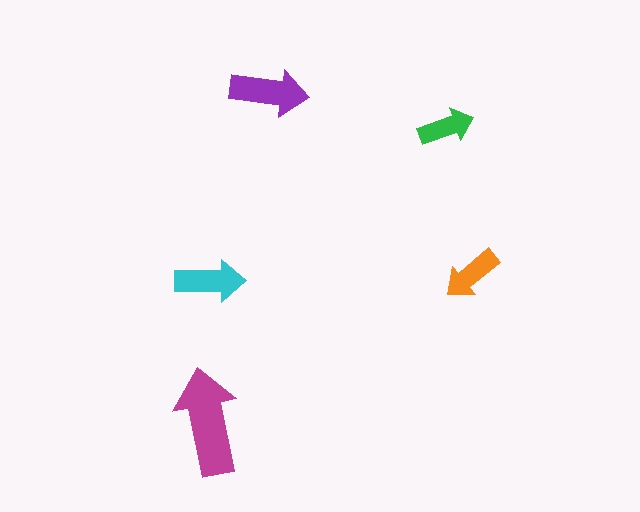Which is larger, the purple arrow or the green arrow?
The purple one.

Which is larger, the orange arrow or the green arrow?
The orange one.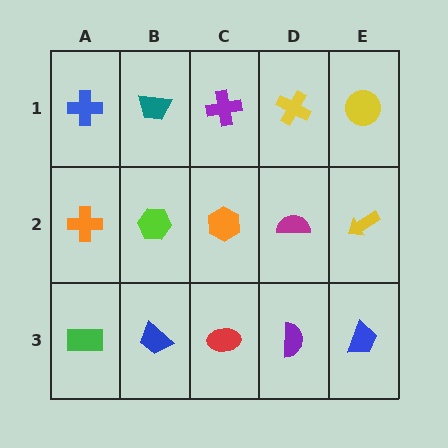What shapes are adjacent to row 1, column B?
A lime hexagon (row 2, column B), a blue cross (row 1, column A), a purple cross (row 1, column C).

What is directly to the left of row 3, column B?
A green rectangle.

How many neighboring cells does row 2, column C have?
4.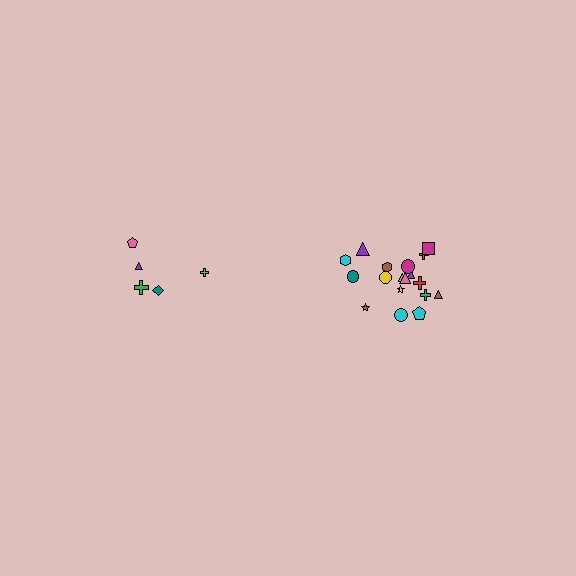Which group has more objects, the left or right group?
The right group.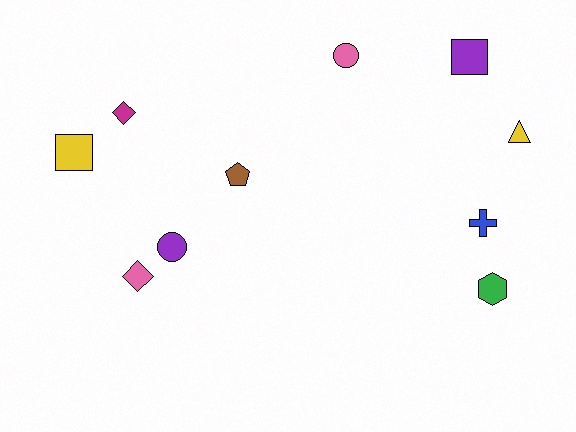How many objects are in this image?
There are 10 objects.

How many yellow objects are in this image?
There are 2 yellow objects.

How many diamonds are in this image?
There are 2 diamonds.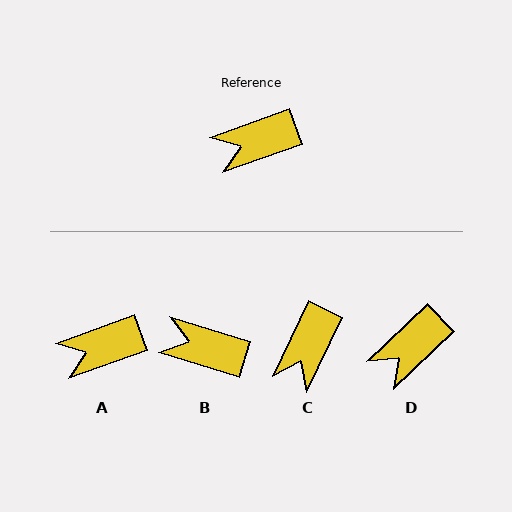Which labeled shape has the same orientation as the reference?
A.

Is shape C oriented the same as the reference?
No, it is off by about 44 degrees.